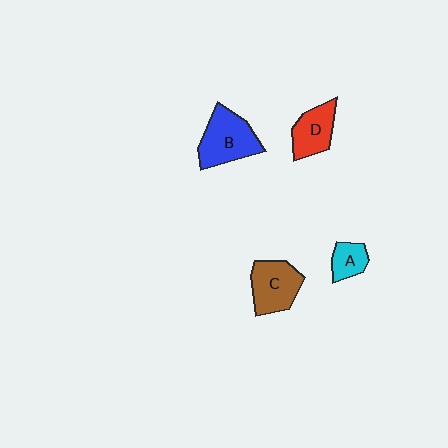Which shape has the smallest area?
Shape A (cyan).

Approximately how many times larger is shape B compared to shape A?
Approximately 2.2 times.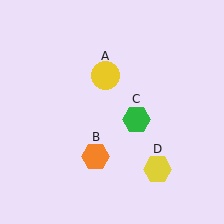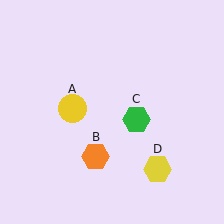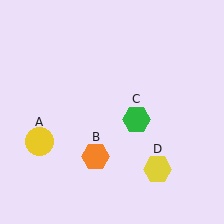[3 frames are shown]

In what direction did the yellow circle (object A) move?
The yellow circle (object A) moved down and to the left.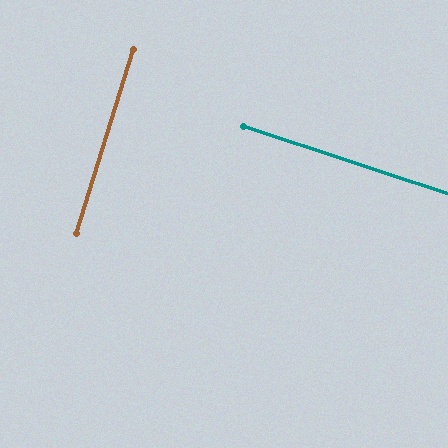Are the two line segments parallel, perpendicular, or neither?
Perpendicular — they meet at approximately 89°.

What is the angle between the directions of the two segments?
Approximately 89 degrees.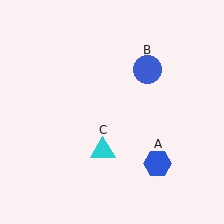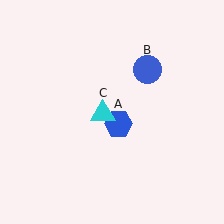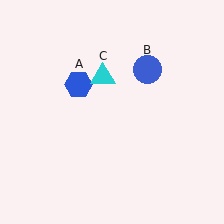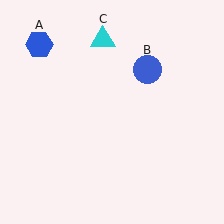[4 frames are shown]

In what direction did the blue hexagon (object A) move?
The blue hexagon (object A) moved up and to the left.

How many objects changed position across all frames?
2 objects changed position: blue hexagon (object A), cyan triangle (object C).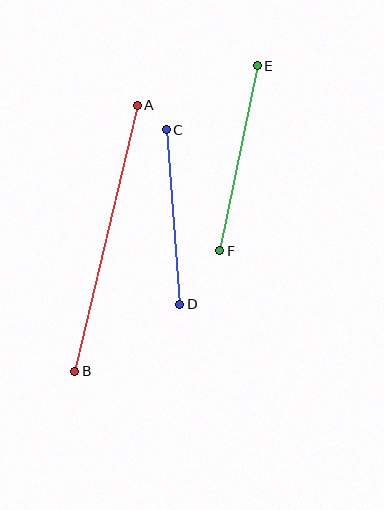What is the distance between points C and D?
The distance is approximately 175 pixels.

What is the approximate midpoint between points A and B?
The midpoint is at approximately (106, 238) pixels.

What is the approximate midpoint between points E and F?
The midpoint is at approximately (239, 158) pixels.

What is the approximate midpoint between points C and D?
The midpoint is at approximately (173, 217) pixels.